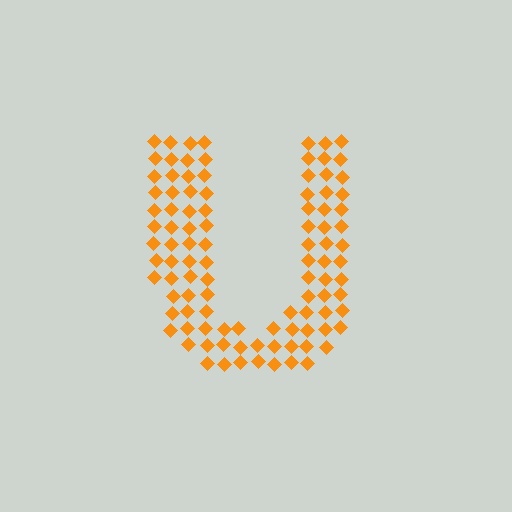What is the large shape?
The large shape is the letter U.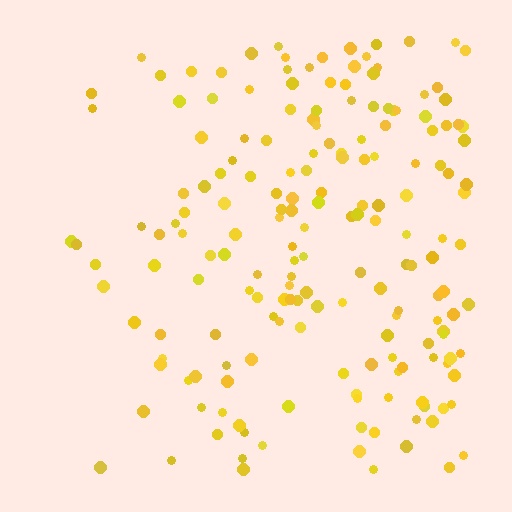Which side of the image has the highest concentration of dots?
The right.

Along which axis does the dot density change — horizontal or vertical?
Horizontal.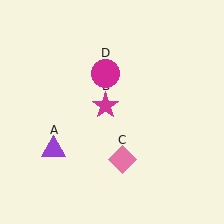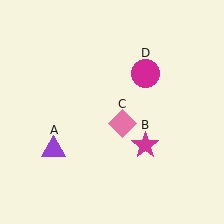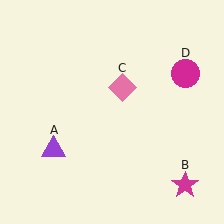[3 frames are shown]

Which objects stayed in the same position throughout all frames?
Purple triangle (object A) remained stationary.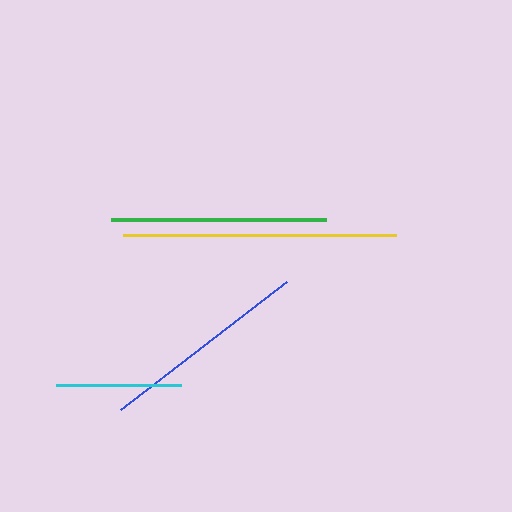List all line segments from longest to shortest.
From longest to shortest: yellow, green, blue, cyan.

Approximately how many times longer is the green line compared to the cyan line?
The green line is approximately 1.7 times the length of the cyan line.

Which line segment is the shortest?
The cyan line is the shortest at approximately 125 pixels.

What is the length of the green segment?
The green segment is approximately 215 pixels long.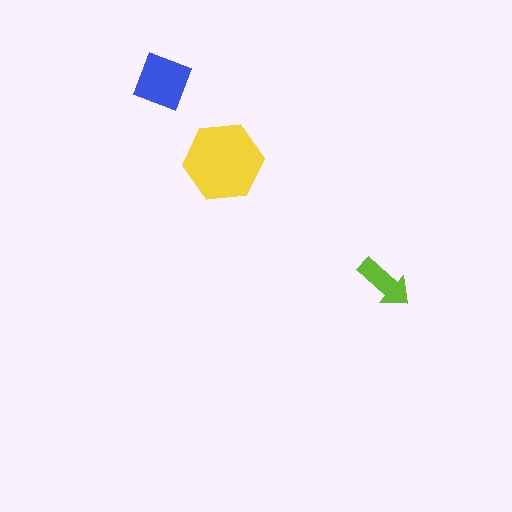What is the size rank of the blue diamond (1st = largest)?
2nd.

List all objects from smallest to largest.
The lime arrow, the blue diamond, the yellow hexagon.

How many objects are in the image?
There are 3 objects in the image.